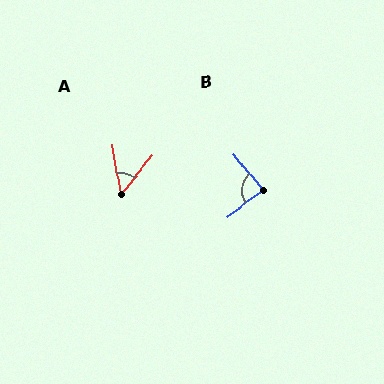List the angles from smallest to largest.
A (49°), B (87°).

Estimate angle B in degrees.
Approximately 87 degrees.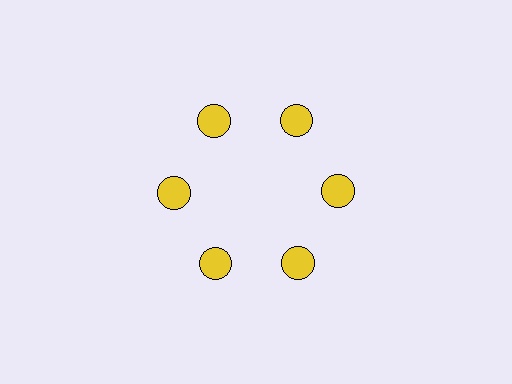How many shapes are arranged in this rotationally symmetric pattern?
There are 6 shapes, arranged in 6 groups of 1.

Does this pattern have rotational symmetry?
Yes, this pattern has 6-fold rotational symmetry. It looks the same after rotating 60 degrees around the center.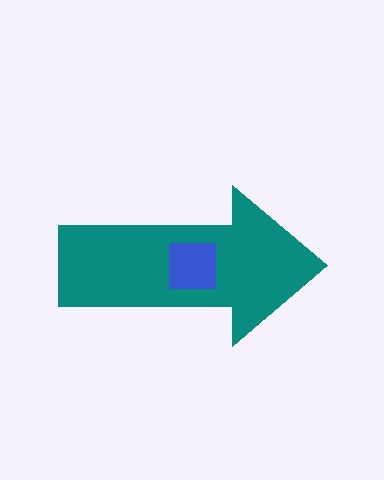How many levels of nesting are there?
2.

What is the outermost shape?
The teal arrow.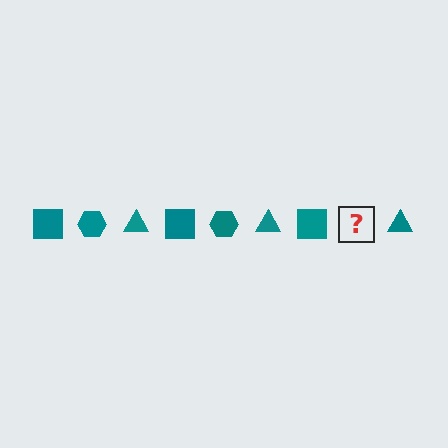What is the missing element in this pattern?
The missing element is a teal hexagon.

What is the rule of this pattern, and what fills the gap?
The rule is that the pattern cycles through square, hexagon, triangle shapes in teal. The gap should be filled with a teal hexagon.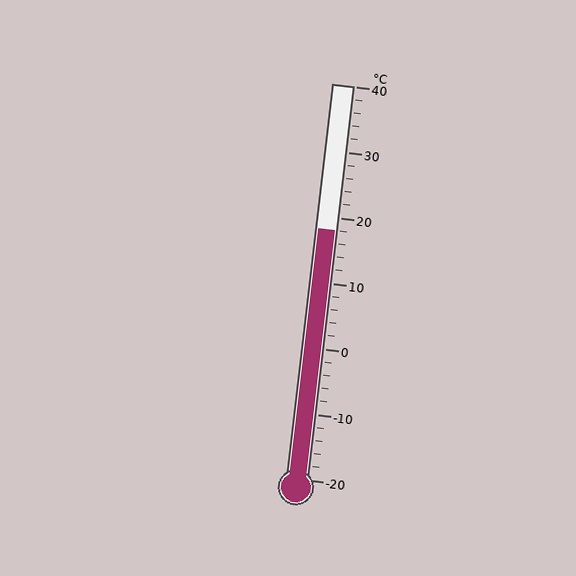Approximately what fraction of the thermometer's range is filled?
The thermometer is filled to approximately 65% of its range.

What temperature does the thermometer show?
The thermometer shows approximately 18°C.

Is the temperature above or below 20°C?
The temperature is below 20°C.